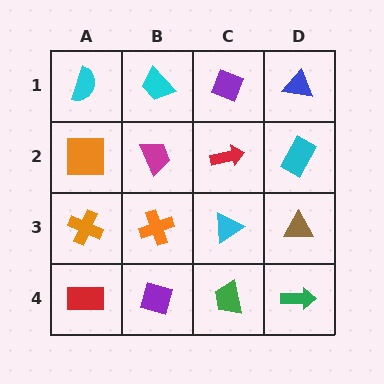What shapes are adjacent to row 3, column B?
A magenta trapezoid (row 2, column B), a purple diamond (row 4, column B), an orange cross (row 3, column A), a cyan triangle (row 3, column C).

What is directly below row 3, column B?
A purple diamond.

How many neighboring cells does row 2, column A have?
3.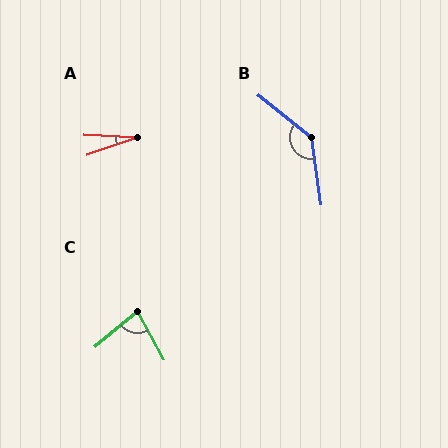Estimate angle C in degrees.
Approximately 79 degrees.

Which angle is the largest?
B, at approximately 136 degrees.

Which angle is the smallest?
A, at approximately 22 degrees.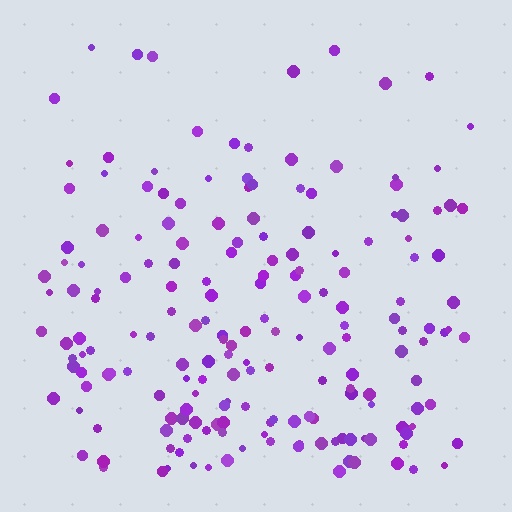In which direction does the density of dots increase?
From top to bottom, with the bottom side densest.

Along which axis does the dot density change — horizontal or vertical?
Vertical.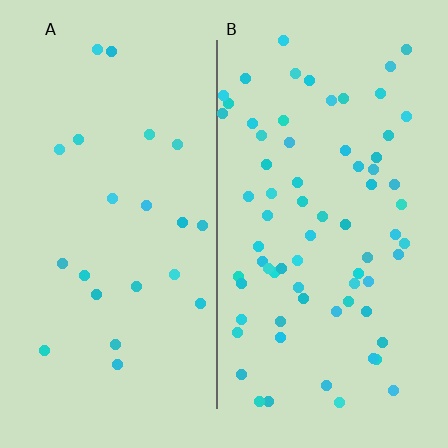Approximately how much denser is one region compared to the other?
Approximately 3.2× — region B over region A.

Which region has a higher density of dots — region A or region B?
B (the right).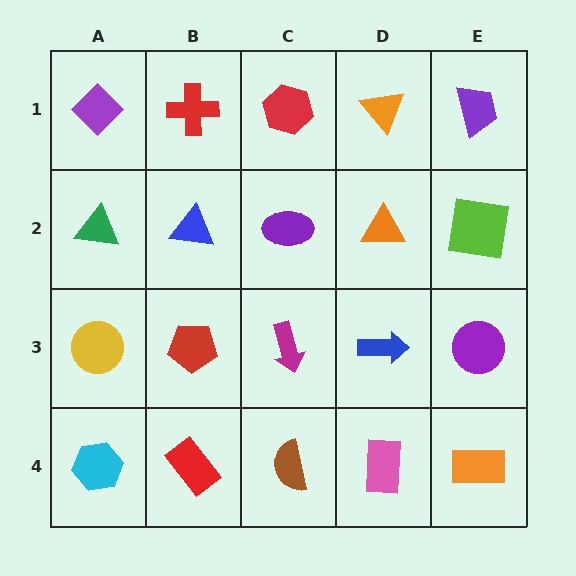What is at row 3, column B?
A red pentagon.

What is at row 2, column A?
A green triangle.